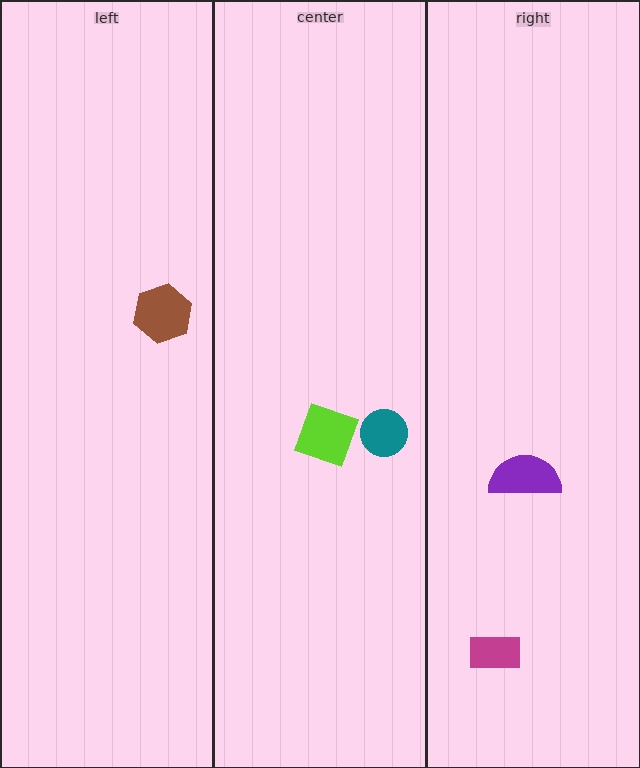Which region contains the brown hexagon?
The left region.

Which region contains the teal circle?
The center region.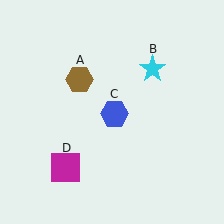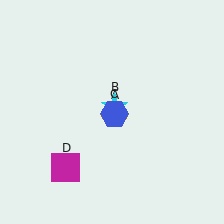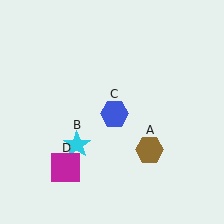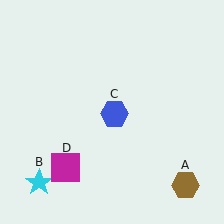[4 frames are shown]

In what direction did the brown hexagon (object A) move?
The brown hexagon (object A) moved down and to the right.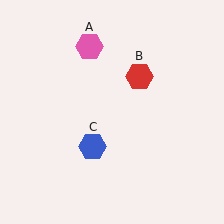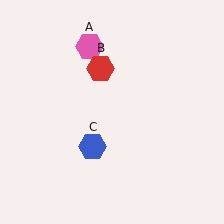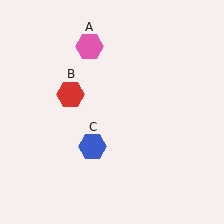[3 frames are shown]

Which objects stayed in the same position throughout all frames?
Pink hexagon (object A) and blue hexagon (object C) remained stationary.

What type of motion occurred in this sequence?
The red hexagon (object B) rotated counterclockwise around the center of the scene.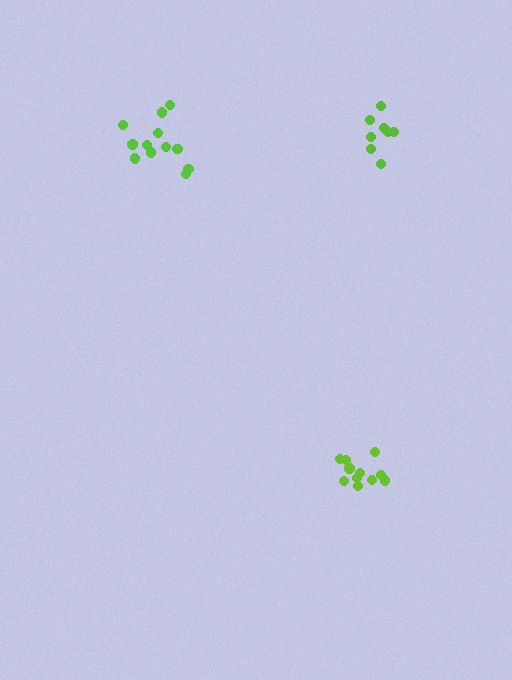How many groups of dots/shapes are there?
There are 3 groups.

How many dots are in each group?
Group 1: 11 dots, Group 2: 8 dots, Group 3: 13 dots (32 total).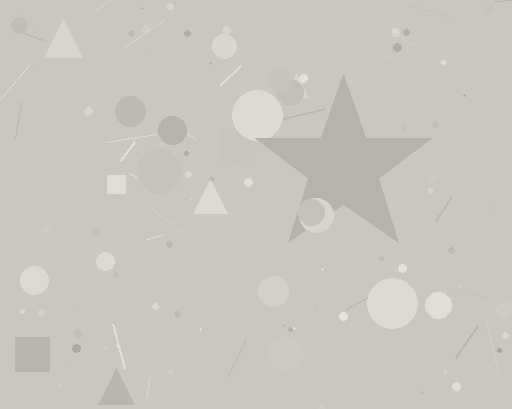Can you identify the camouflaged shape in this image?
The camouflaged shape is a star.